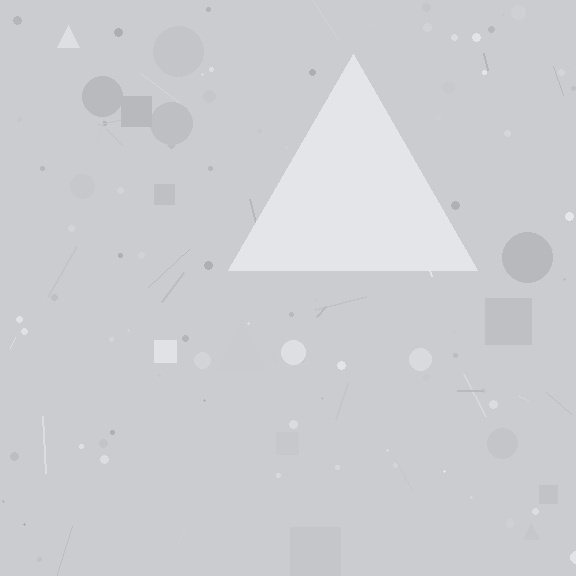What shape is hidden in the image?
A triangle is hidden in the image.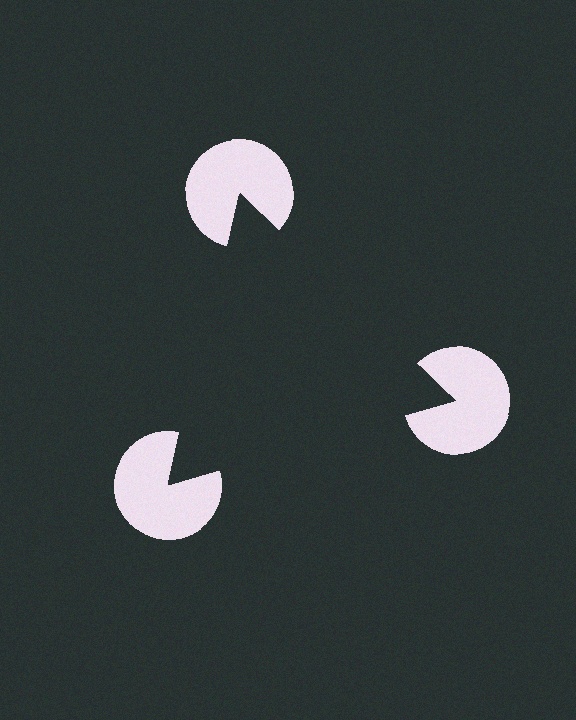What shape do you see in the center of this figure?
An illusory triangle — its edges are inferred from the aligned wedge cuts in the pac-man discs, not physically drawn.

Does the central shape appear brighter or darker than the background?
It typically appears slightly darker than the background, even though no actual brightness change is drawn.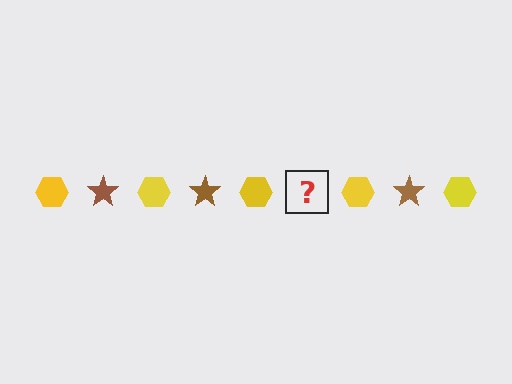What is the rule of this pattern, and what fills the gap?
The rule is that the pattern alternates between yellow hexagon and brown star. The gap should be filled with a brown star.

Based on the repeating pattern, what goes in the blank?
The blank should be a brown star.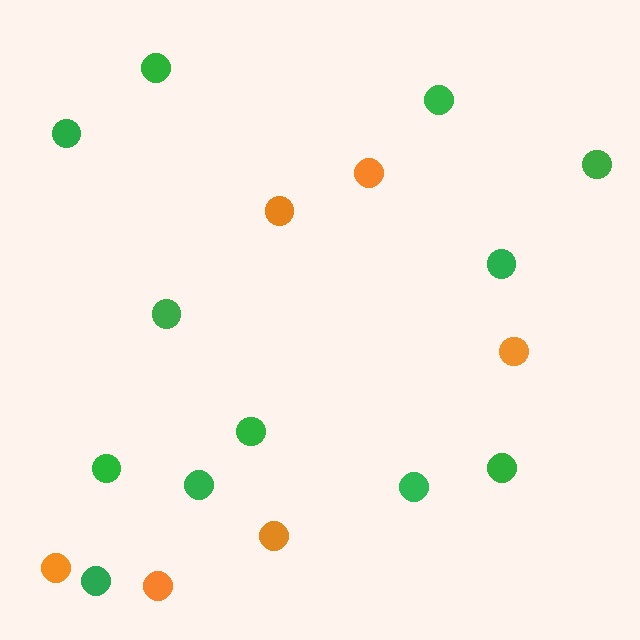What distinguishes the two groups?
There are 2 groups: one group of orange circles (6) and one group of green circles (12).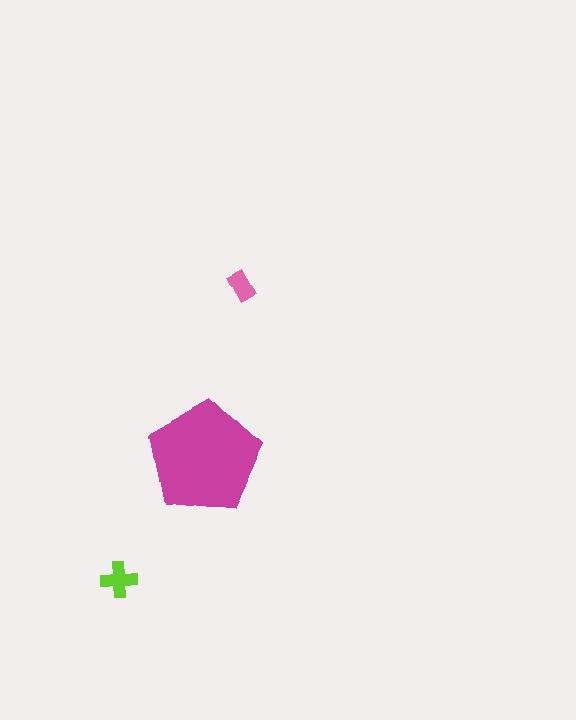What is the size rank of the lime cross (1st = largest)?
2nd.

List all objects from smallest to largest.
The pink rectangle, the lime cross, the magenta pentagon.